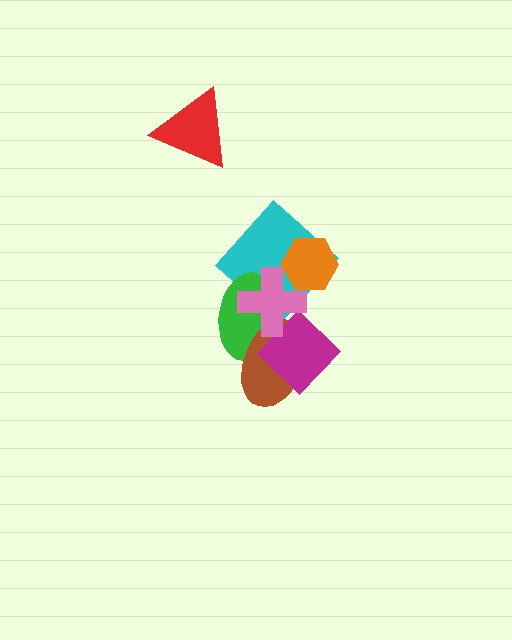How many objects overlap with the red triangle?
0 objects overlap with the red triangle.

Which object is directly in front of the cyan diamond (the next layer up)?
The green ellipse is directly in front of the cyan diamond.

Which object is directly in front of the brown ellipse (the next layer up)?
The magenta diamond is directly in front of the brown ellipse.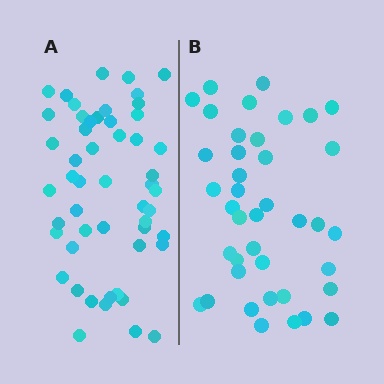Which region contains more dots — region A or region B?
Region A (the left region) has more dots.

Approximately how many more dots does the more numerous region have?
Region A has roughly 12 or so more dots than region B.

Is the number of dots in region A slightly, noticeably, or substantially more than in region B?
Region A has noticeably more, but not dramatically so. The ratio is roughly 1.3 to 1.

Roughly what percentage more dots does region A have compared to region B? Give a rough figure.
About 30% more.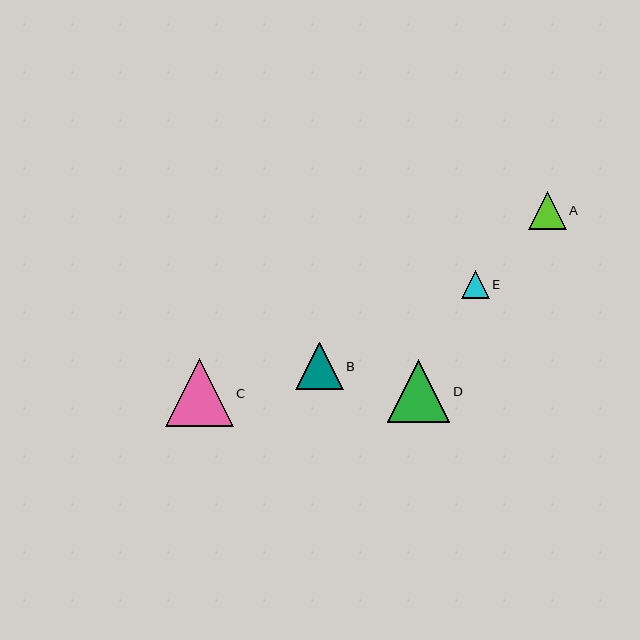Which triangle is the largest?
Triangle C is the largest with a size of approximately 68 pixels.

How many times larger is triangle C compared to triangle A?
Triangle C is approximately 1.8 times the size of triangle A.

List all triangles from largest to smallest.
From largest to smallest: C, D, B, A, E.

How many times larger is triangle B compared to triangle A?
Triangle B is approximately 1.3 times the size of triangle A.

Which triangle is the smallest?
Triangle E is the smallest with a size of approximately 28 pixels.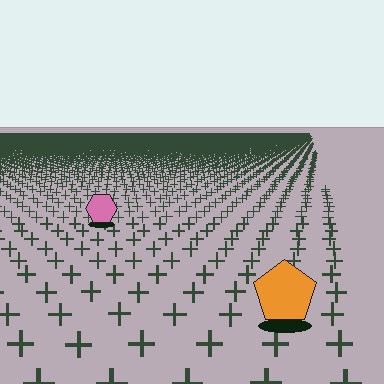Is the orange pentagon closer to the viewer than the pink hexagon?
Yes. The orange pentagon is closer — you can tell from the texture gradient: the ground texture is coarser near it.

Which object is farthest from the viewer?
The pink hexagon is farthest from the viewer. It appears smaller and the ground texture around it is denser.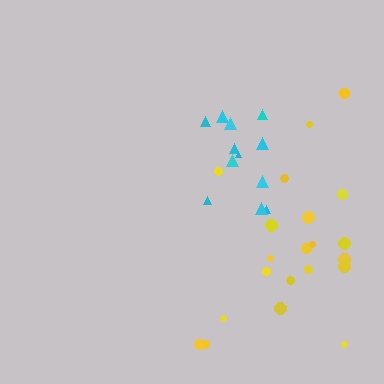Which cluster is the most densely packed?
Cyan.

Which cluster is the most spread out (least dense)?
Yellow.